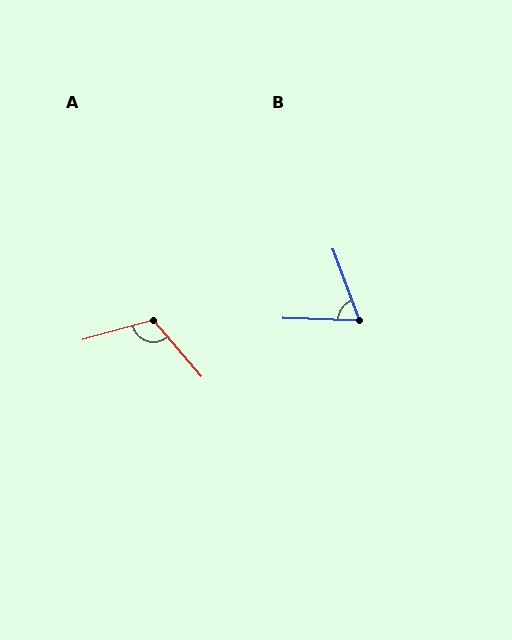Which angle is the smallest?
B, at approximately 68 degrees.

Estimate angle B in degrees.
Approximately 68 degrees.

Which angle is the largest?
A, at approximately 115 degrees.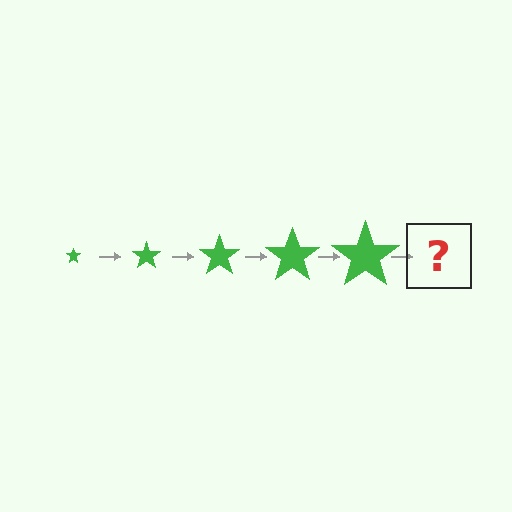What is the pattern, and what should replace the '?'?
The pattern is that the star gets progressively larger each step. The '?' should be a green star, larger than the previous one.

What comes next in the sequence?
The next element should be a green star, larger than the previous one.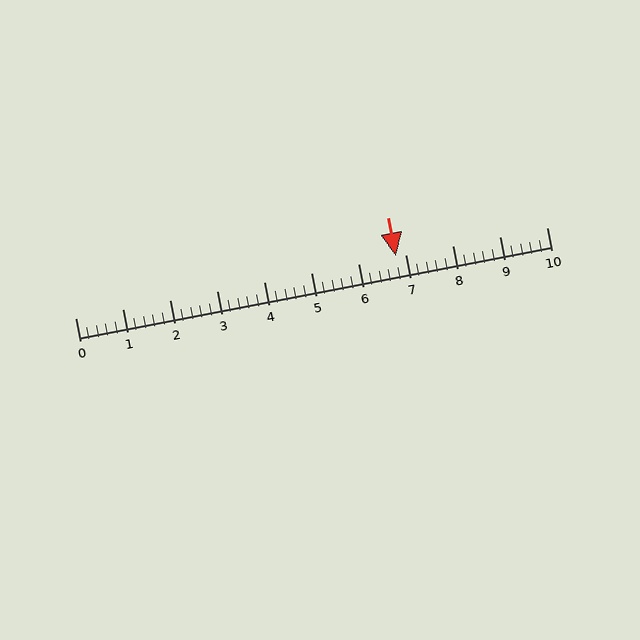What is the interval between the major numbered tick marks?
The major tick marks are spaced 1 units apart.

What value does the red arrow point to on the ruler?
The red arrow points to approximately 6.8.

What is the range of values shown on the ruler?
The ruler shows values from 0 to 10.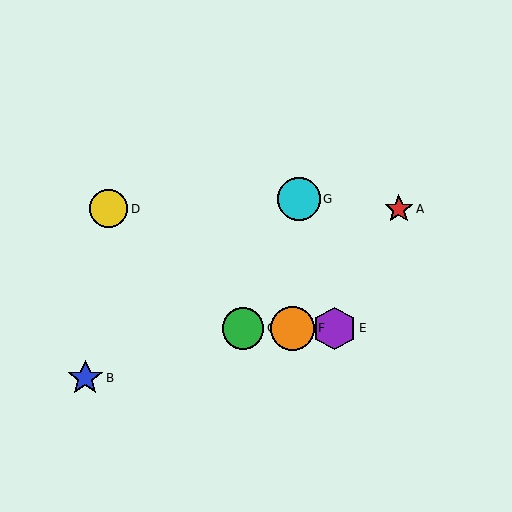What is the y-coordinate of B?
Object B is at y≈378.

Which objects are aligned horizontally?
Objects C, E, F are aligned horizontally.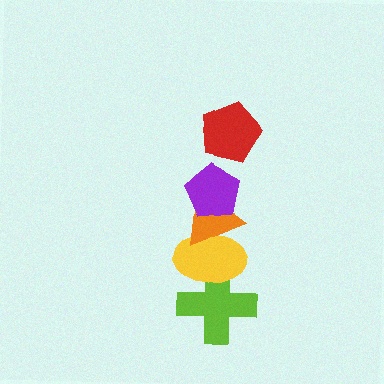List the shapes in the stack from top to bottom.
From top to bottom: the red pentagon, the purple pentagon, the orange triangle, the yellow ellipse, the lime cross.